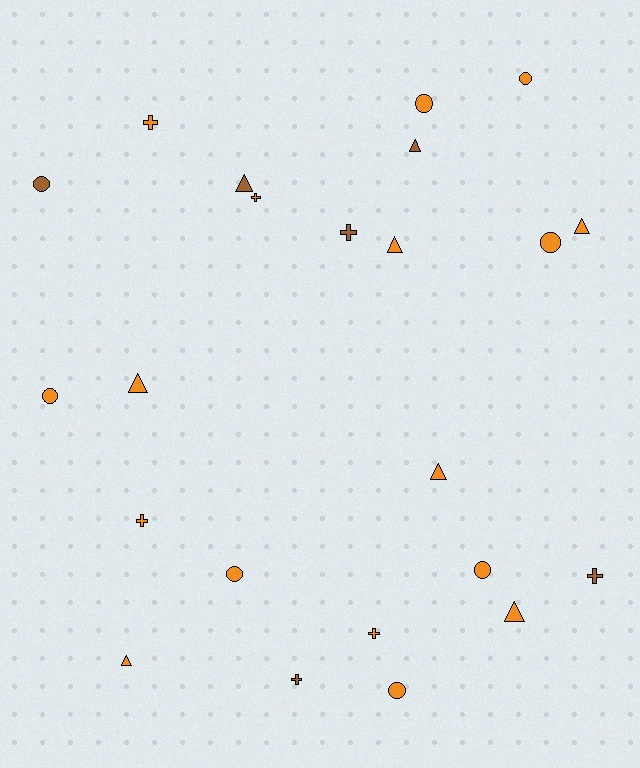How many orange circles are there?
There are 7 orange circles.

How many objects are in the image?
There are 23 objects.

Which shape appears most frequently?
Circle, with 8 objects.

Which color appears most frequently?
Orange, with 17 objects.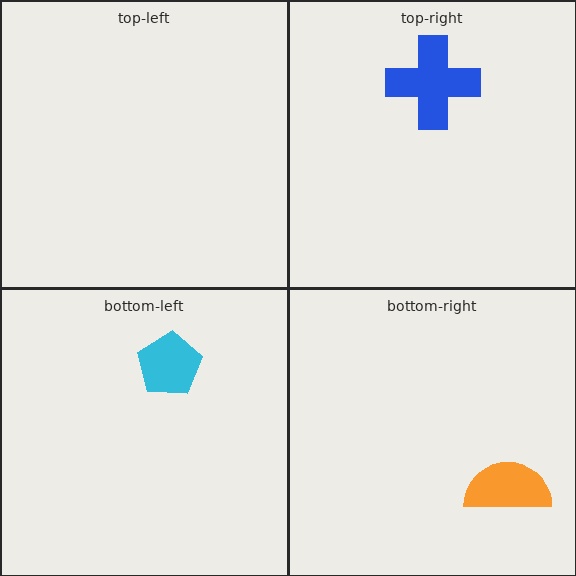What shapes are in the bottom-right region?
The orange semicircle.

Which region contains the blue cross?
The top-right region.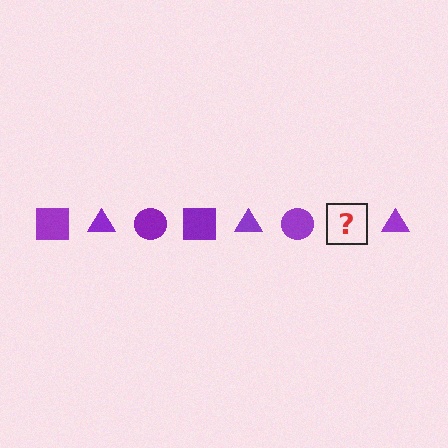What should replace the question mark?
The question mark should be replaced with a purple square.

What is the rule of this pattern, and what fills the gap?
The rule is that the pattern cycles through square, triangle, circle shapes in purple. The gap should be filled with a purple square.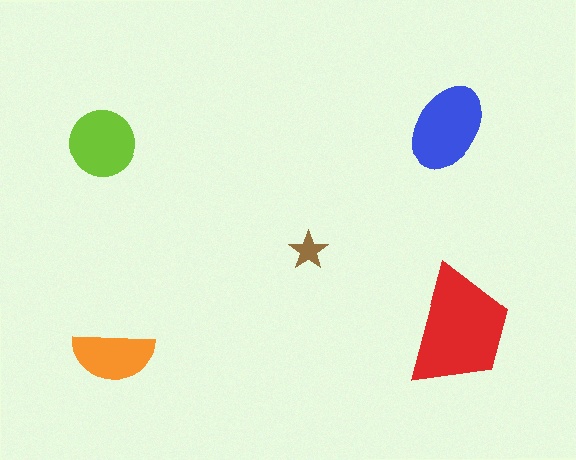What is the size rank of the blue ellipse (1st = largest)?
2nd.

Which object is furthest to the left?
The lime circle is leftmost.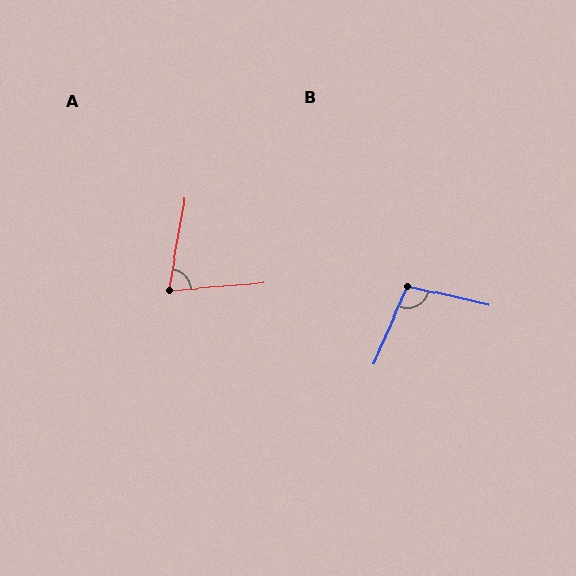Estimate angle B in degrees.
Approximately 101 degrees.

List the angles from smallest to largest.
A (75°), B (101°).